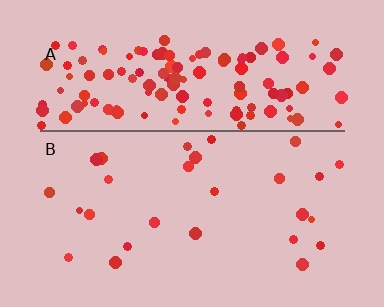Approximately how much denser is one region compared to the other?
Approximately 5.3× — region A over region B.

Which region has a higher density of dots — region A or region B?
A (the top).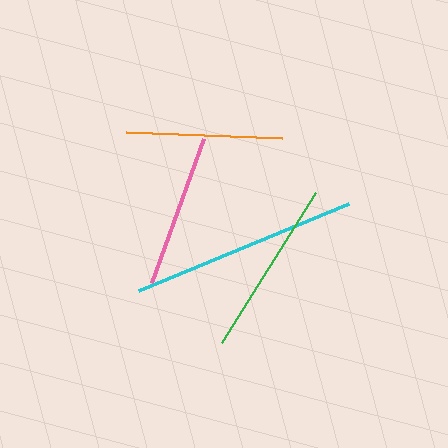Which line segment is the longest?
The cyan line is the longest at approximately 227 pixels.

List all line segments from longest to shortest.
From longest to shortest: cyan, green, orange, pink.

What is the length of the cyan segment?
The cyan segment is approximately 227 pixels long.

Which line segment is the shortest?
The pink line is the shortest at approximately 153 pixels.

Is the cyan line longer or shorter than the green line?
The cyan line is longer than the green line.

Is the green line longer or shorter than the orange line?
The green line is longer than the orange line.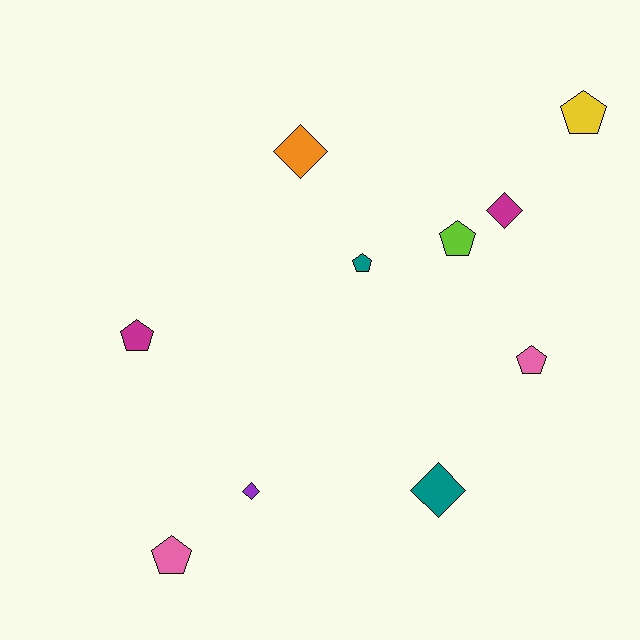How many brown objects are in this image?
There are no brown objects.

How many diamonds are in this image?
There are 4 diamonds.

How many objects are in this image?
There are 10 objects.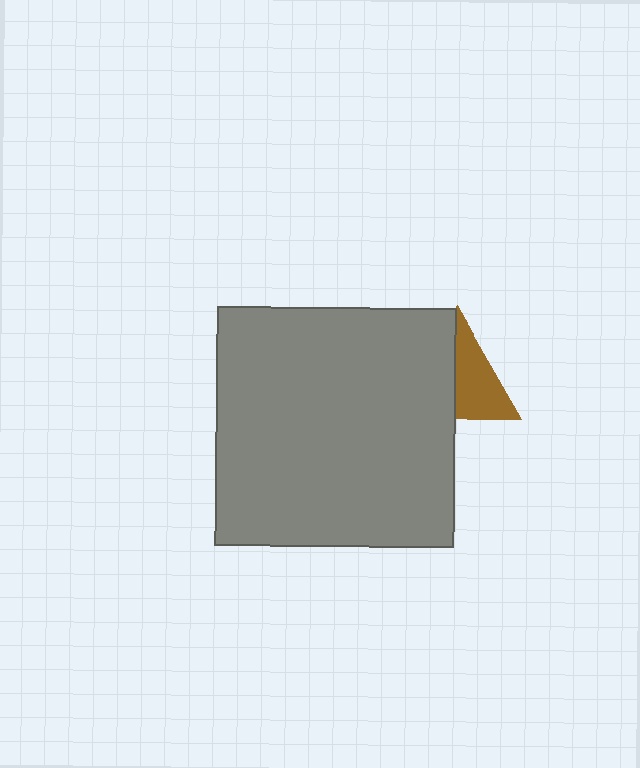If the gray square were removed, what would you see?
You would see the complete brown triangle.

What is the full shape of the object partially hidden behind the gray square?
The partially hidden object is a brown triangle.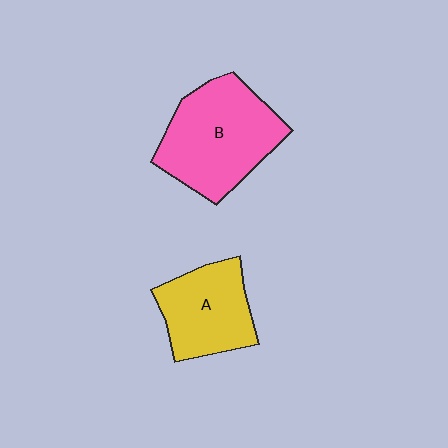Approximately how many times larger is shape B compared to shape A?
Approximately 1.4 times.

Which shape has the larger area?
Shape B (pink).